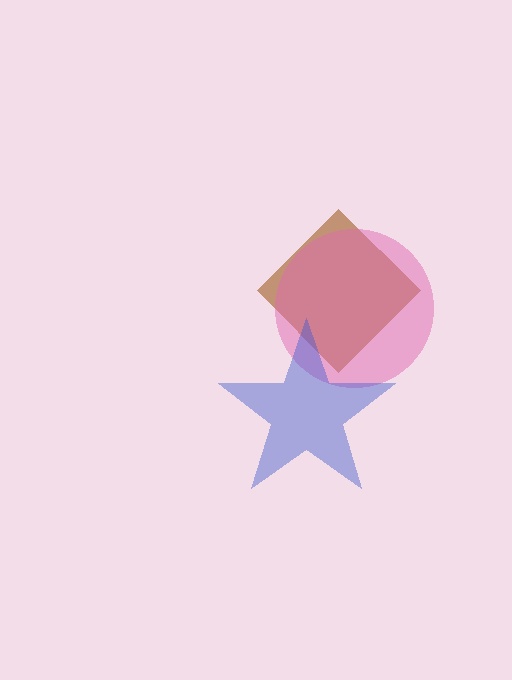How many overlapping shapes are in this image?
There are 3 overlapping shapes in the image.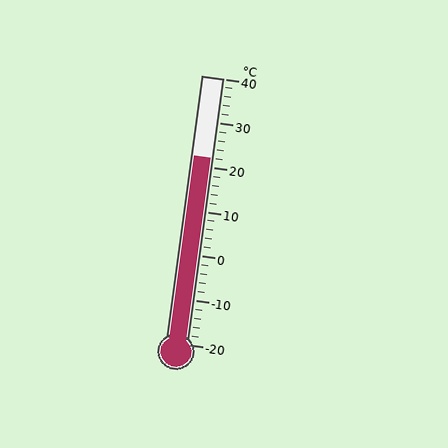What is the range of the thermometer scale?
The thermometer scale ranges from -20°C to 40°C.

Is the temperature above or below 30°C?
The temperature is below 30°C.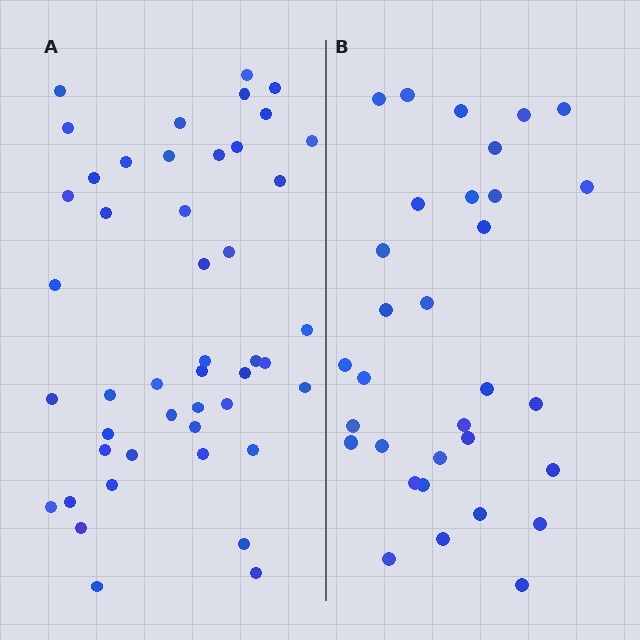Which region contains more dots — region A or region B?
Region A (the left region) has more dots.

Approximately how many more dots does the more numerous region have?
Region A has approximately 15 more dots than region B.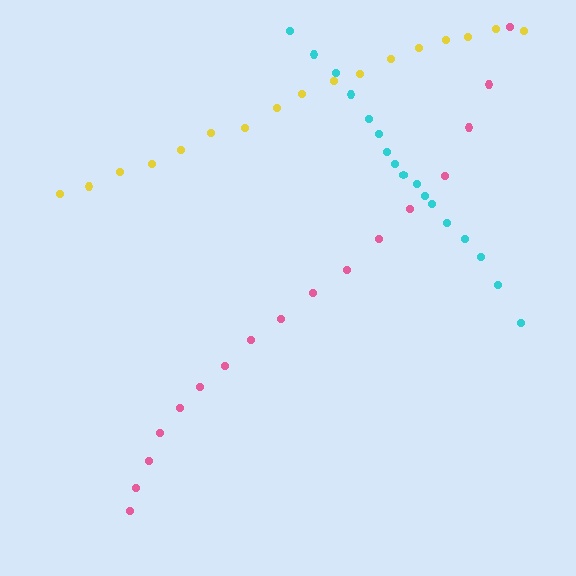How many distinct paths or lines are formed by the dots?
There are 3 distinct paths.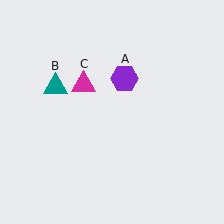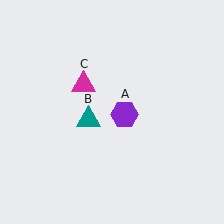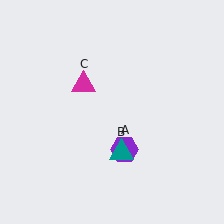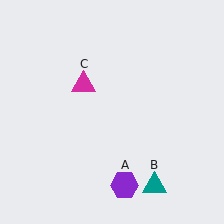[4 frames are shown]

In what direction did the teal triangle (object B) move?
The teal triangle (object B) moved down and to the right.